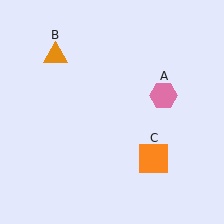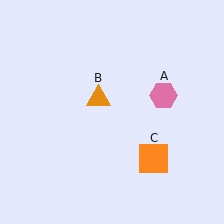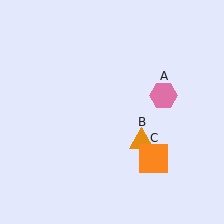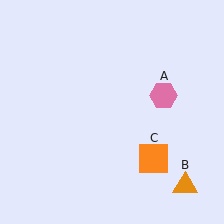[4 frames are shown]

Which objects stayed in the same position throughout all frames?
Pink hexagon (object A) and orange square (object C) remained stationary.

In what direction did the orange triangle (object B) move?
The orange triangle (object B) moved down and to the right.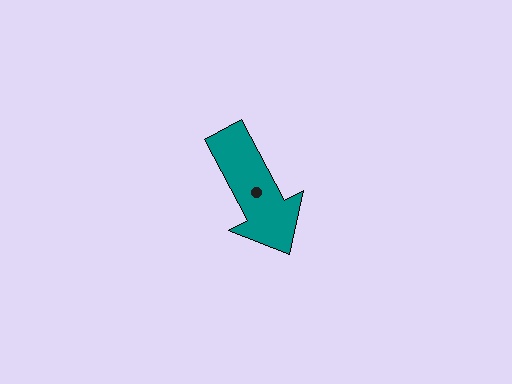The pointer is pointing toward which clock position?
Roughly 5 o'clock.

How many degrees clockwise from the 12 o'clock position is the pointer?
Approximately 152 degrees.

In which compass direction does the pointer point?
Southeast.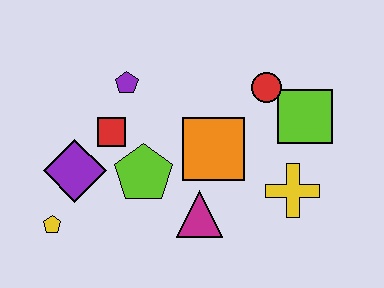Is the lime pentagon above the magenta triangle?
Yes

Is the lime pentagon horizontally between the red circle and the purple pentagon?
Yes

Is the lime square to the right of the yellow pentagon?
Yes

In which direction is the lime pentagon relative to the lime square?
The lime pentagon is to the left of the lime square.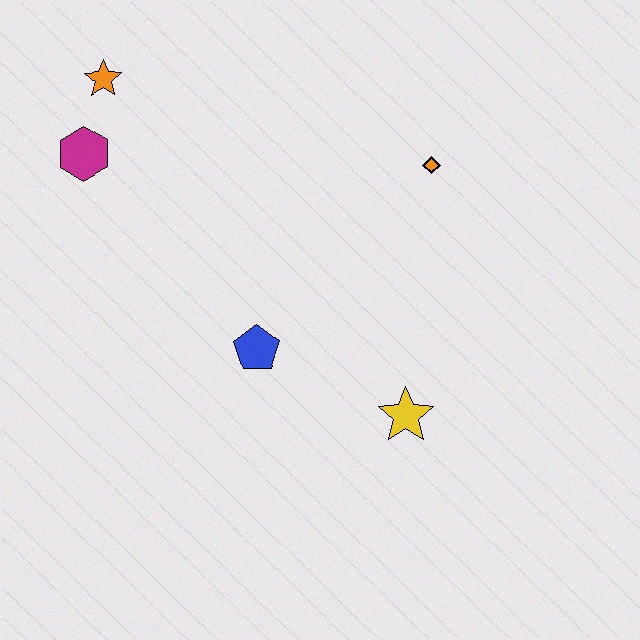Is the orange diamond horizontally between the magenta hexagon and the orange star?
No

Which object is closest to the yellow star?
The blue pentagon is closest to the yellow star.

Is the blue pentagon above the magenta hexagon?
No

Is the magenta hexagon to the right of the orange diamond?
No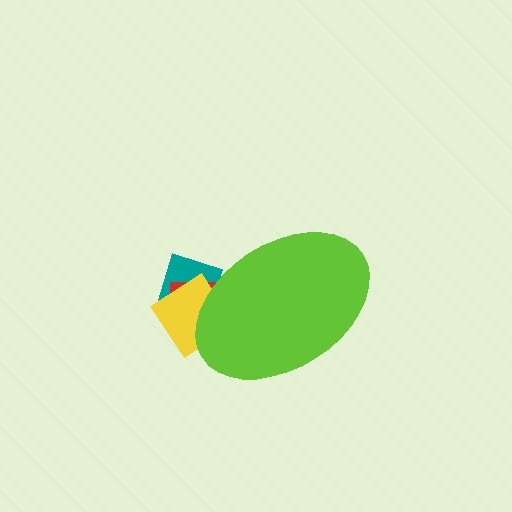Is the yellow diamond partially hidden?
Yes, the yellow diamond is partially hidden behind the lime ellipse.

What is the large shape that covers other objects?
A lime ellipse.